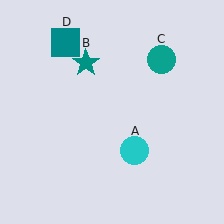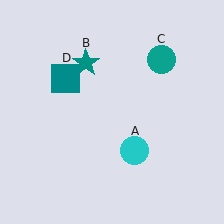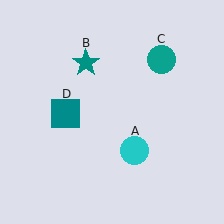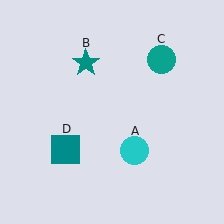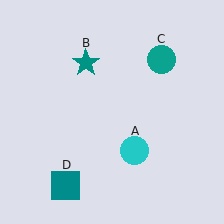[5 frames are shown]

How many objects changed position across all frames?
1 object changed position: teal square (object D).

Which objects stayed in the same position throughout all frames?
Cyan circle (object A) and teal star (object B) and teal circle (object C) remained stationary.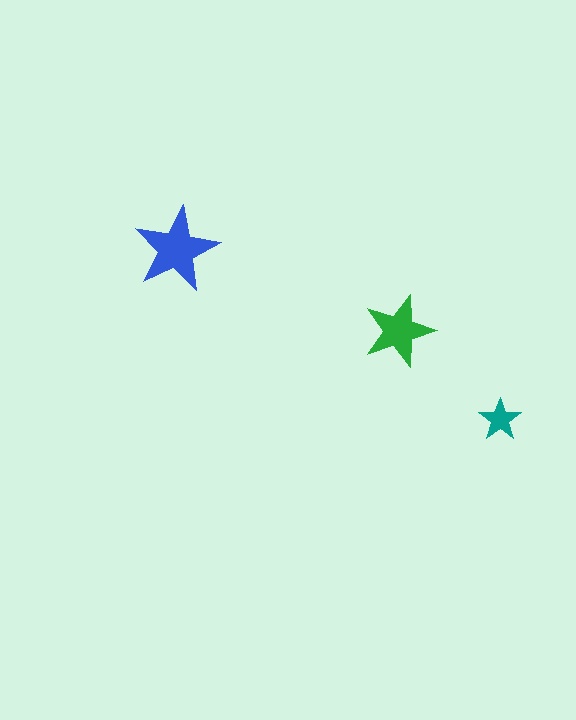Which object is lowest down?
The teal star is bottommost.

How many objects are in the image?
There are 3 objects in the image.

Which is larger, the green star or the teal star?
The green one.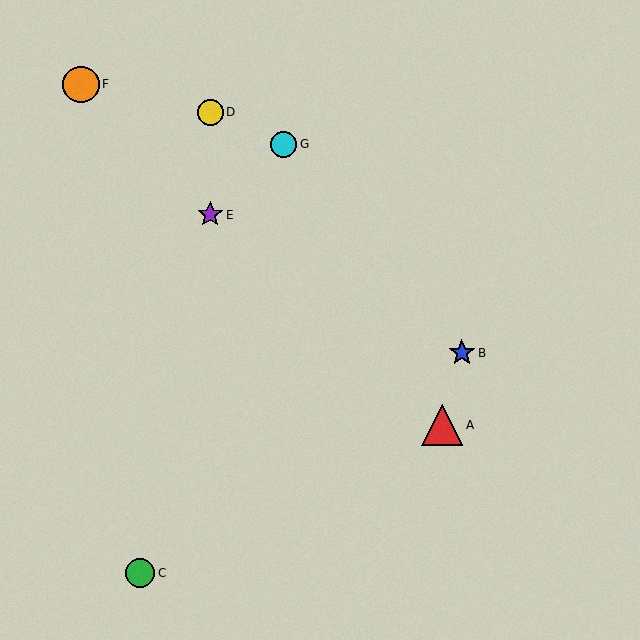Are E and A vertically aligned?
No, E is at x≈210 and A is at x≈442.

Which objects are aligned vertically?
Objects D, E are aligned vertically.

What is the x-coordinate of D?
Object D is at x≈210.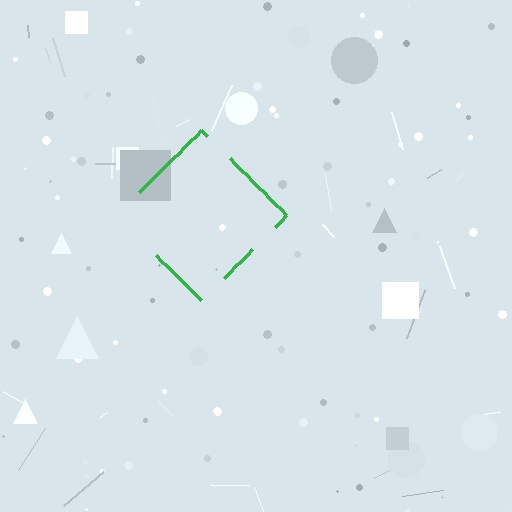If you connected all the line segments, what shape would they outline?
They would outline a diamond.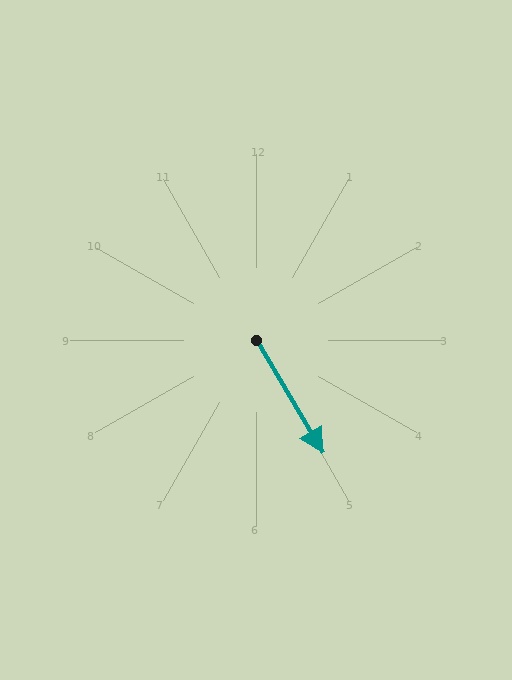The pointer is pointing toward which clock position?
Roughly 5 o'clock.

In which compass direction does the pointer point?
Southeast.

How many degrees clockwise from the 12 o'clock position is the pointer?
Approximately 149 degrees.